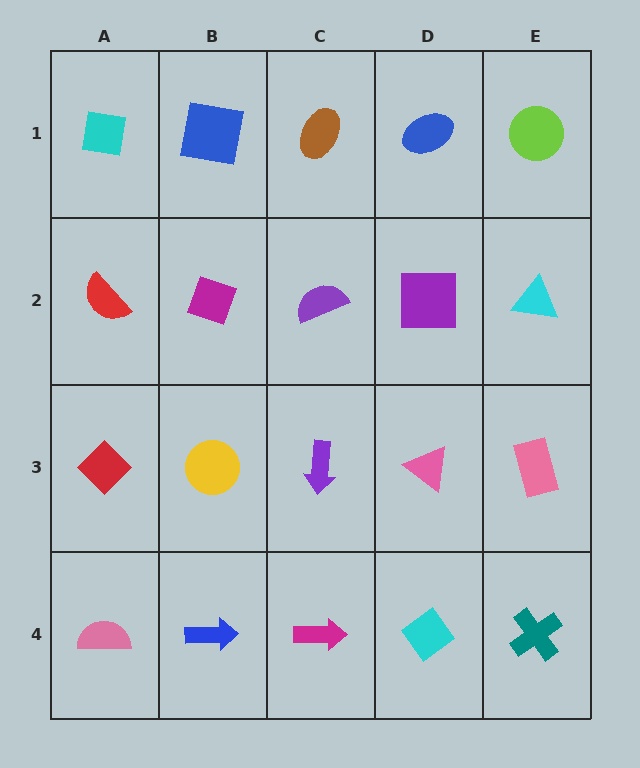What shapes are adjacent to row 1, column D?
A purple square (row 2, column D), a brown ellipse (row 1, column C), a lime circle (row 1, column E).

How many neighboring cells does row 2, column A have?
3.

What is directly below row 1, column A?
A red semicircle.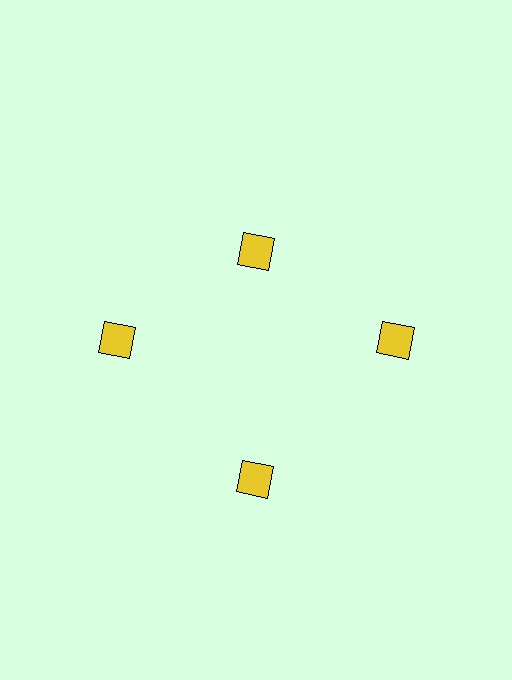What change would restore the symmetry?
The symmetry would be restored by moving it outward, back onto the ring so that all 4 diamonds sit at equal angles and equal distance from the center.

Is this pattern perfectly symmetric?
No. The 4 yellow diamonds are arranged in a ring, but one element near the 12 o'clock position is pulled inward toward the center, breaking the 4-fold rotational symmetry.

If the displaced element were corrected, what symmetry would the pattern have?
It would have 4-fold rotational symmetry — the pattern would map onto itself every 90 degrees.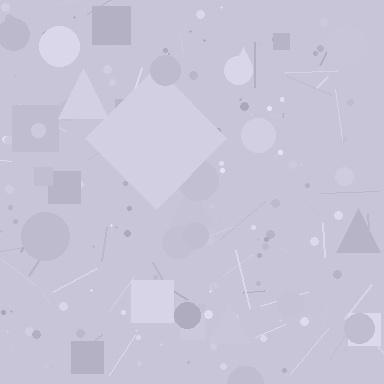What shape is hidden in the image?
A diamond is hidden in the image.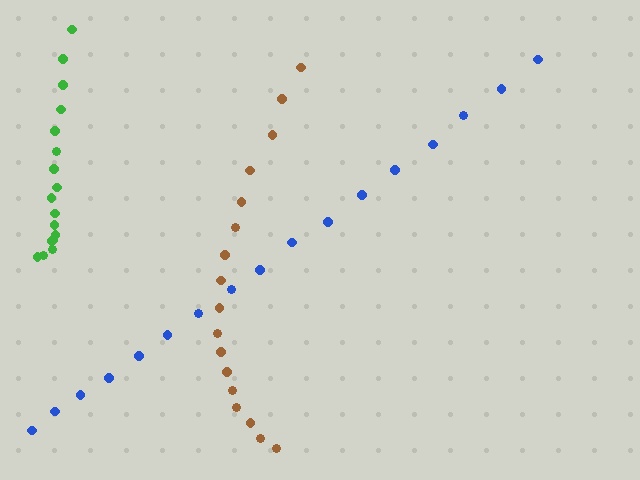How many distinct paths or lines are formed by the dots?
There are 3 distinct paths.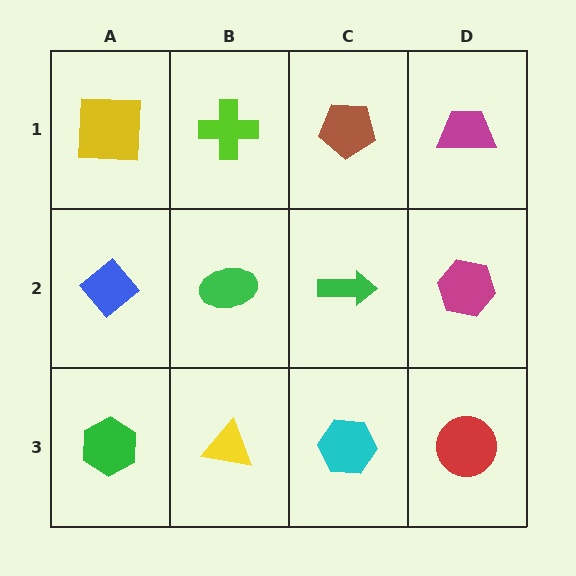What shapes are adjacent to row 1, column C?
A green arrow (row 2, column C), a lime cross (row 1, column B), a magenta trapezoid (row 1, column D).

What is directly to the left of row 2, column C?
A green ellipse.